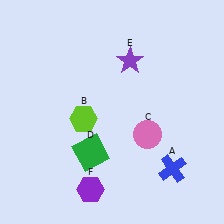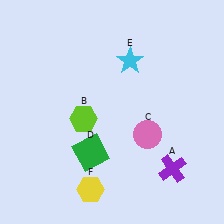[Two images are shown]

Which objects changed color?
A changed from blue to purple. E changed from purple to cyan. F changed from purple to yellow.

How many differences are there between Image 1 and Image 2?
There are 3 differences between the two images.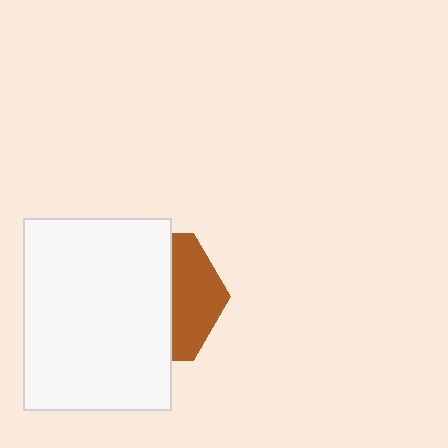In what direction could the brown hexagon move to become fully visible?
The brown hexagon could move right. That would shift it out from behind the white rectangle entirely.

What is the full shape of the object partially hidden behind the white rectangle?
The partially hidden object is a brown hexagon.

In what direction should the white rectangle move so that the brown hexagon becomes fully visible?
The white rectangle should move left. That is the shortest direction to clear the overlap and leave the brown hexagon fully visible.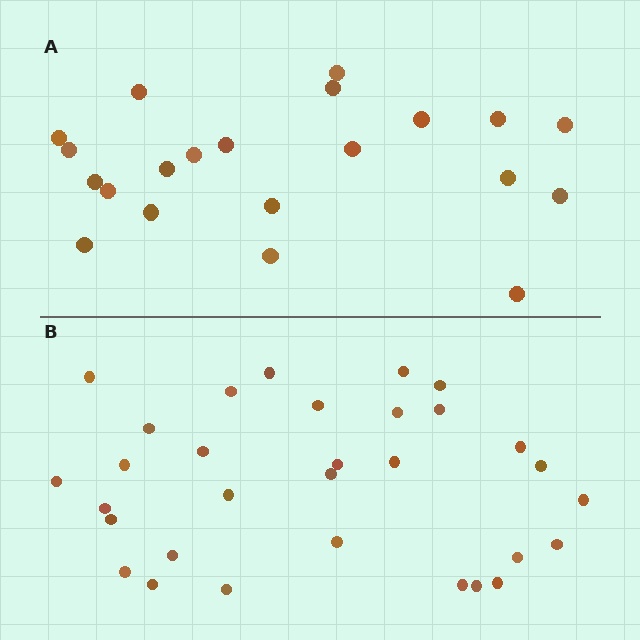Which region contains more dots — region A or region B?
Region B (the bottom region) has more dots.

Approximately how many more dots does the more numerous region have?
Region B has roughly 10 or so more dots than region A.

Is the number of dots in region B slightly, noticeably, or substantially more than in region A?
Region B has substantially more. The ratio is roughly 1.5 to 1.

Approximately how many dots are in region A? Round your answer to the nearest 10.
About 20 dots. (The exact count is 21, which rounds to 20.)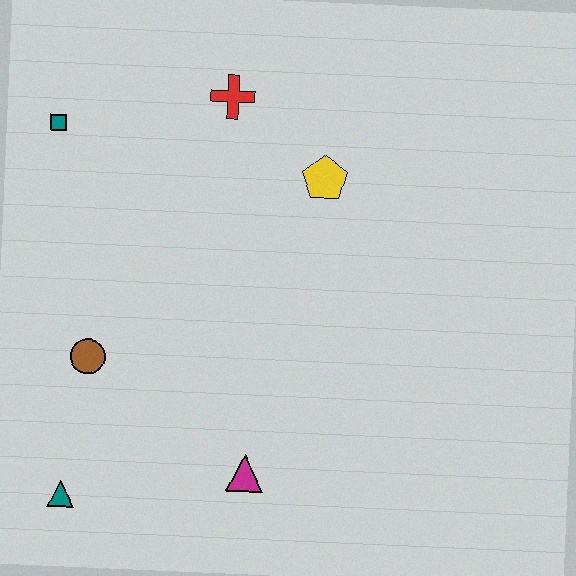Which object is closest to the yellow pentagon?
The red cross is closest to the yellow pentagon.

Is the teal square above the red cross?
No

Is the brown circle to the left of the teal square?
No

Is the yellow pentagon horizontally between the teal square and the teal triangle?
No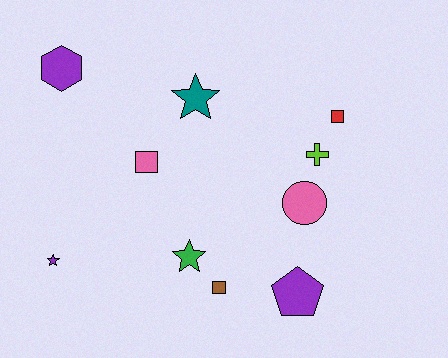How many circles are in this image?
There is 1 circle.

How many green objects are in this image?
There is 1 green object.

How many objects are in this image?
There are 10 objects.